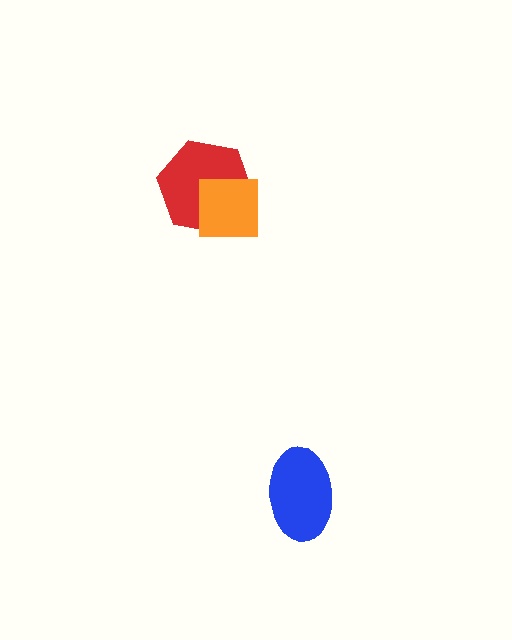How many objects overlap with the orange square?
1 object overlaps with the orange square.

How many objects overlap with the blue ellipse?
0 objects overlap with the blue ellipse.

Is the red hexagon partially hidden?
Yes, it is partially covered by another shape.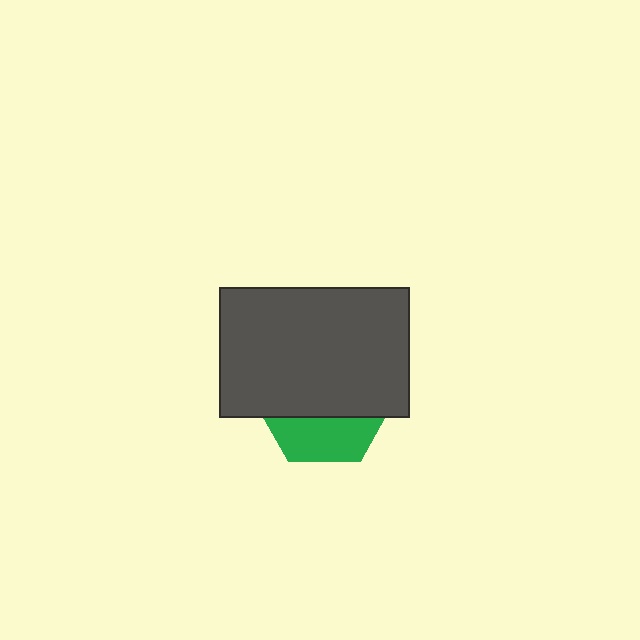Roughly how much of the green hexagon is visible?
A small part of it is visible (roughly 32%).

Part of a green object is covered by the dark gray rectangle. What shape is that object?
It is a hexagon.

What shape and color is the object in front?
The object in front is a dark gray rectangle.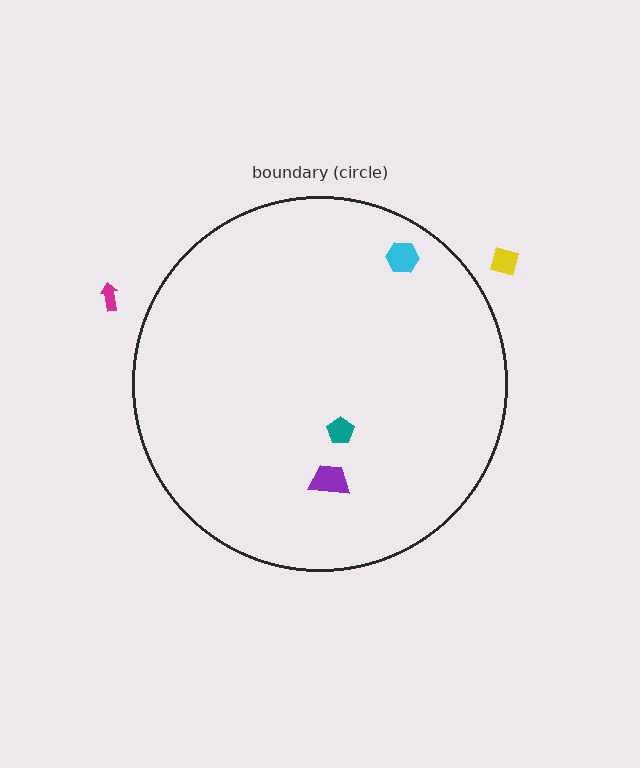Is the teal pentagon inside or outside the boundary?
Inside.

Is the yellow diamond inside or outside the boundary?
Outside.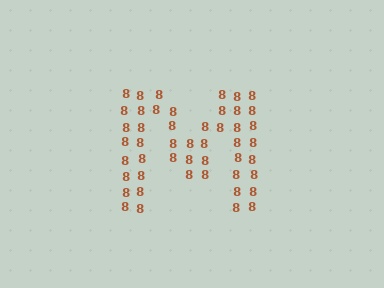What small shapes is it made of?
It is made of small digit 8's.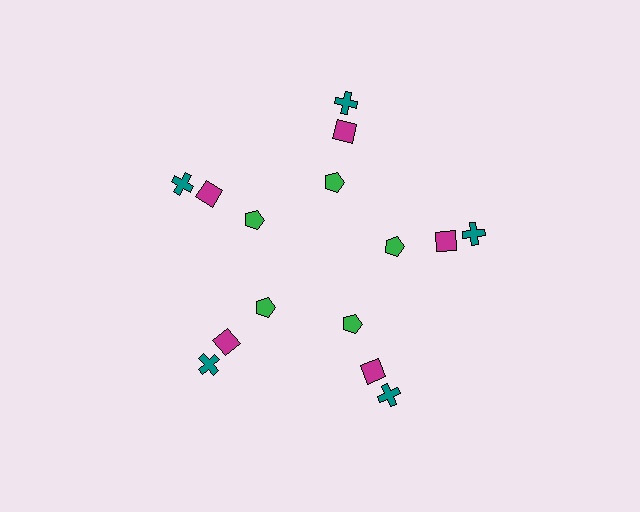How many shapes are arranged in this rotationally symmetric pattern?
There are 15 shapes, arranged in 5 groups of 3.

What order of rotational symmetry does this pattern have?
This pattern has 5-fold rotational symmetry.